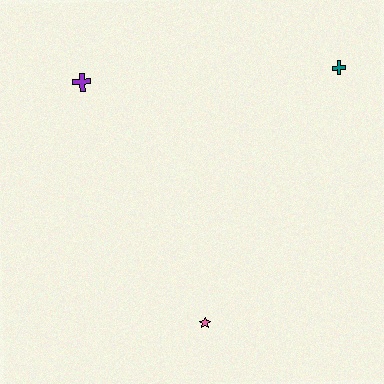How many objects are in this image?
There are 3 objects.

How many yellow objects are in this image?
There are no yellow objects.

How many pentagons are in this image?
There are no pentagons.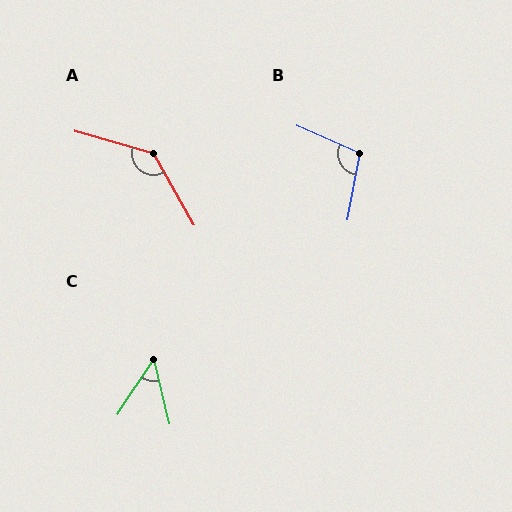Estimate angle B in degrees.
Approximately 103 degrees.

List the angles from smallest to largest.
C (47°), B (103°), A (135°).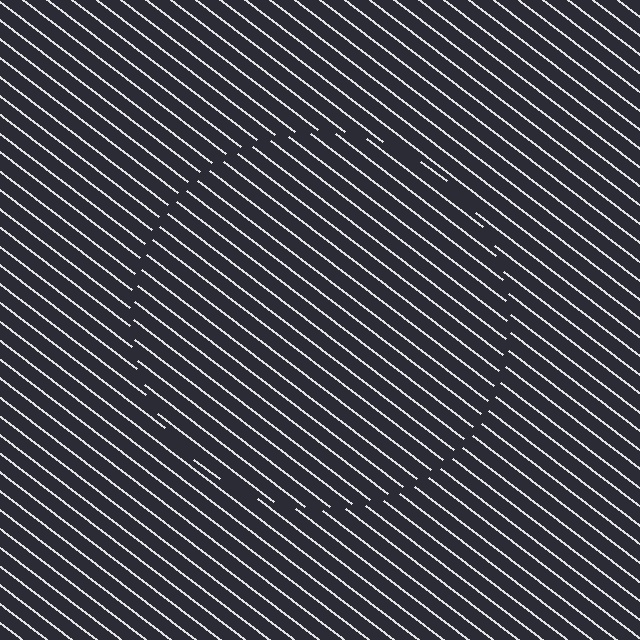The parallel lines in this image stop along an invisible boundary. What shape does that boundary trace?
An illusory circle. The interior of the shape contains the same grating, shifted by half a period — the contour is defined by the phase discontinuity where line-ends from the inner and outer gratings abut.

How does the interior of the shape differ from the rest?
The interior of the shape contains the same grating, shifted by half a period — the contour is defined by the phase discontinuity where line-ends from the inner and outer gratings abut.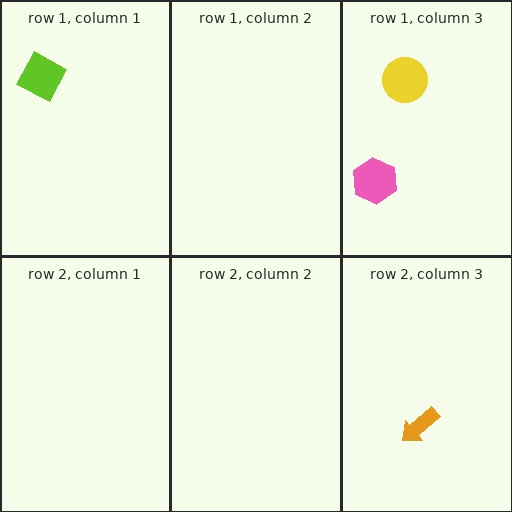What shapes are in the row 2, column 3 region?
The orange arrow.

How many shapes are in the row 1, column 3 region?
2.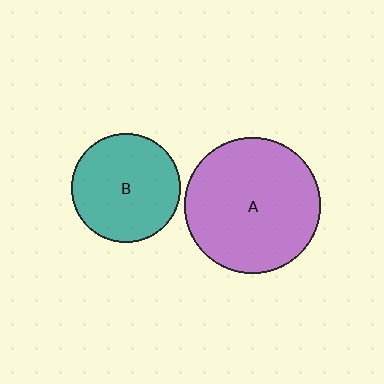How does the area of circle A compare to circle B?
Approximately 1.6 times.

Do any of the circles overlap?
No, none of the circles overlap.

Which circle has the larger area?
Circle A (purple).